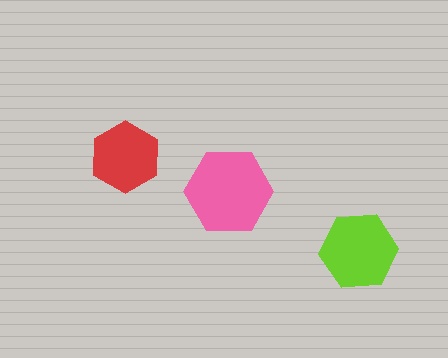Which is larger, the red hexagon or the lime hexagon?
The lime one.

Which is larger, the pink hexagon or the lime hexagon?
The pink one.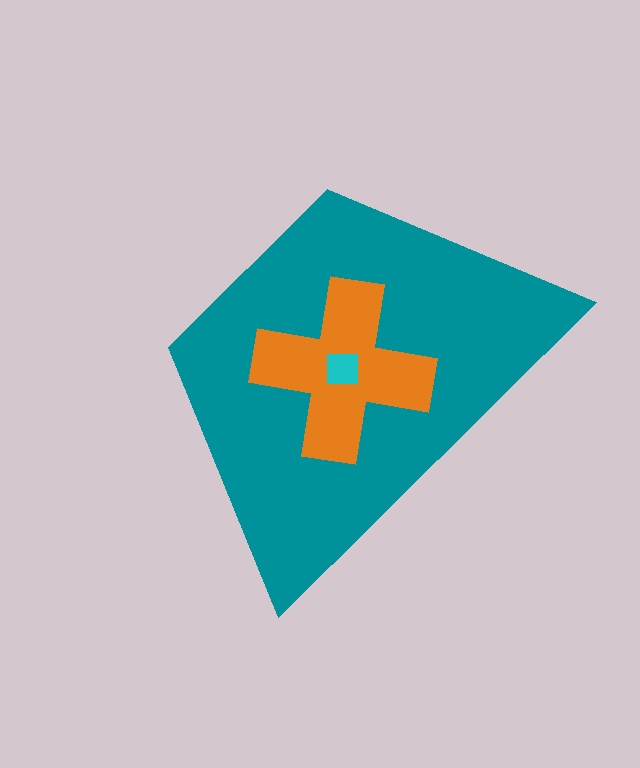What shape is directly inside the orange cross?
The cyan square.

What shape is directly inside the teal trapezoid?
The orange cross.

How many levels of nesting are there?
3.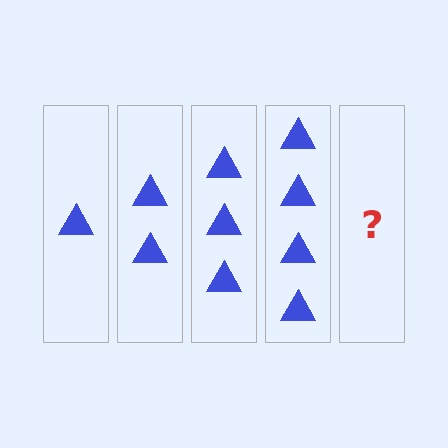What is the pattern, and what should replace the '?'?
The pattern is that each step adds one more triangle. The '?' should be 5 triangles.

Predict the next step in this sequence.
The next step is 5 triangles.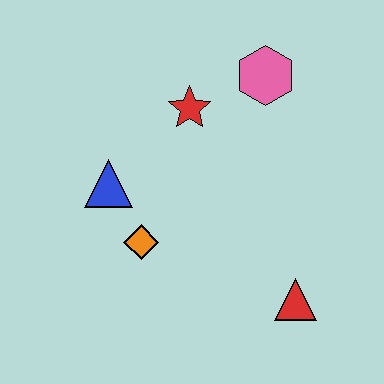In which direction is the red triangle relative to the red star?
The red triangle is below the red star.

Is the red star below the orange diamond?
No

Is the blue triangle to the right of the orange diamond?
No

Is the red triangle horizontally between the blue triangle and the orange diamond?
No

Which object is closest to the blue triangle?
The orange diamond is closest to the blue triangle.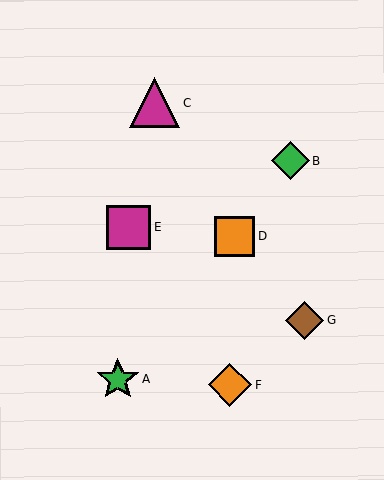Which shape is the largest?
The magenta triangle (labeled C) is the largest.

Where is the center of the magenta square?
The center of the magenta square is at (128, 228).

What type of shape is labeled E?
Shape E is a magenta square.